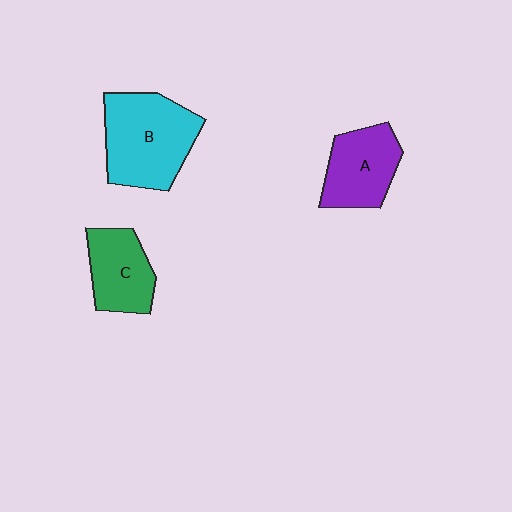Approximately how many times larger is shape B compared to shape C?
Approximately 1.6 times.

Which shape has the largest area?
Shape B (cyan).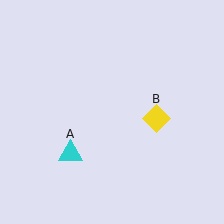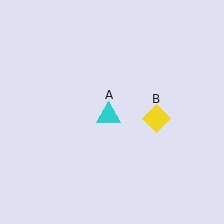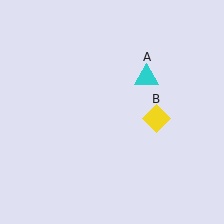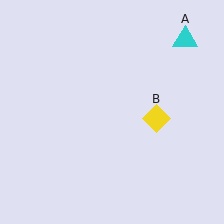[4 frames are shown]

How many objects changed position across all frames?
1 object changed position: cyan triangle (object A).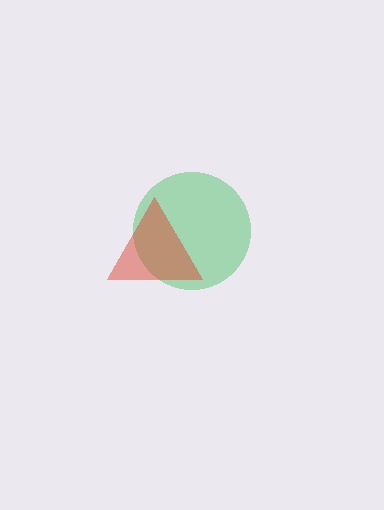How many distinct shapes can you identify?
There are 2 distinct shapes: a green circle, a red triangle.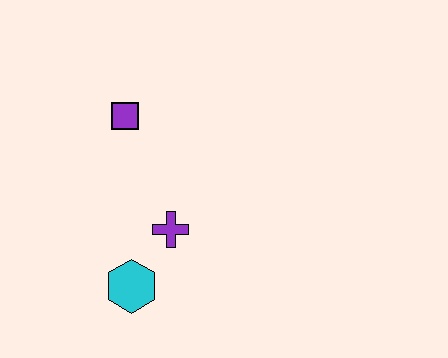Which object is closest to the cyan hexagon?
The purple cross is closest to the cyan hexagon.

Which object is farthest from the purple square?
The cyan hexagon is farthest from the purple square.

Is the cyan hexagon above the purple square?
No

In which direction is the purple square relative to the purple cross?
The purple square is above the purple cross.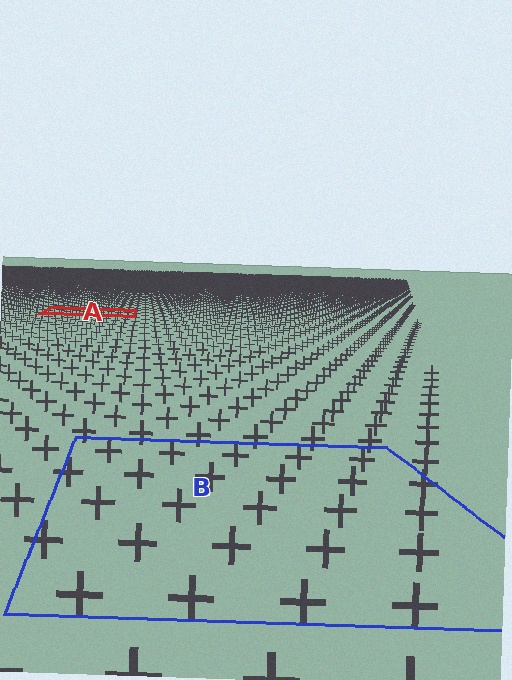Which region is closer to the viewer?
Region B is closer. The texture elements there are larger and more spread out.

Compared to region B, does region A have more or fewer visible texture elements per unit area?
Region A has more texture elements per unit area — they are packed more densely because it is farther away.